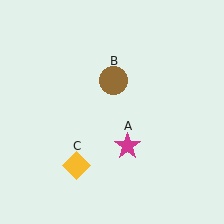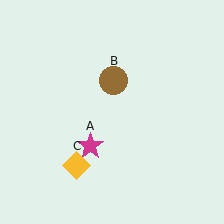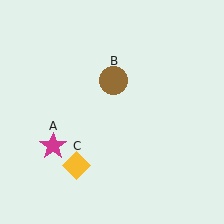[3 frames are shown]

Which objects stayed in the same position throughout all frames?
Brown circle (object B) and yellow diamond (object C) remained stationary.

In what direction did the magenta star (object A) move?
The magenta star (object A) moved left.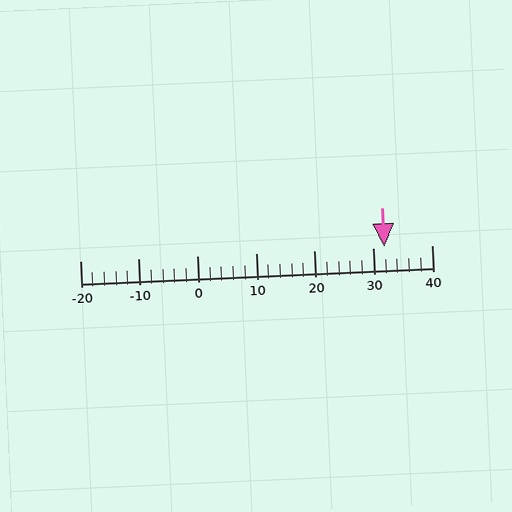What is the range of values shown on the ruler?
The ruler shows values from -20 to 40.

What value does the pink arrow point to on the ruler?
The pink arrow points to approximately 32.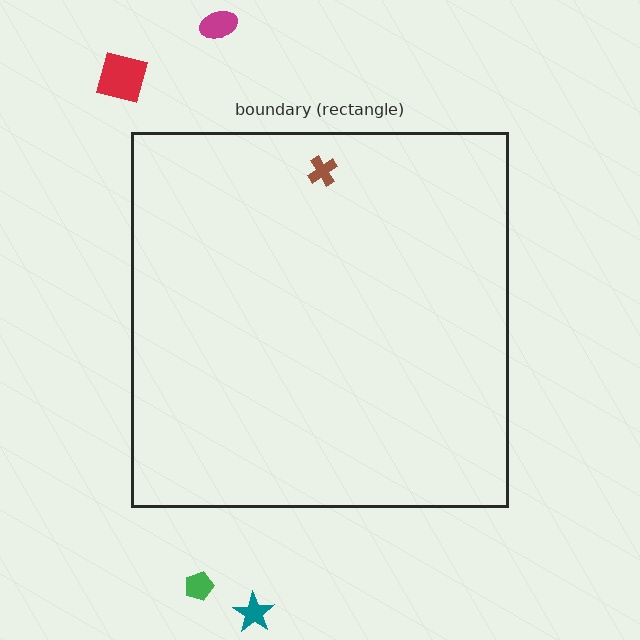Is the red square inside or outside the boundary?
Outside.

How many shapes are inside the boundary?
1 inside, 4 outside.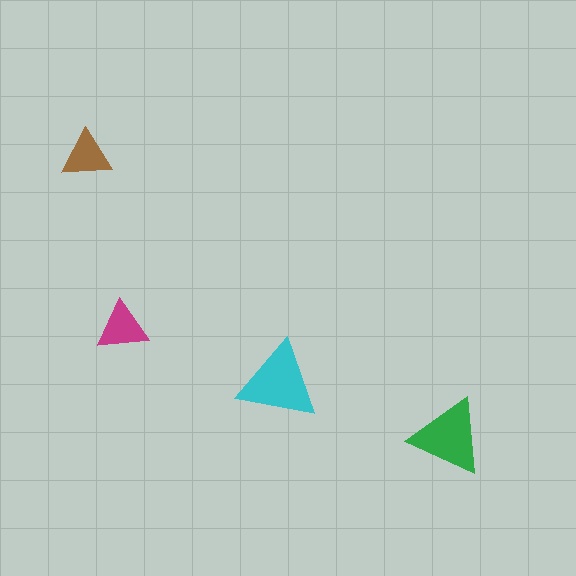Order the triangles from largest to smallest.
the cyan one, the green one, the magenta one, the brown one.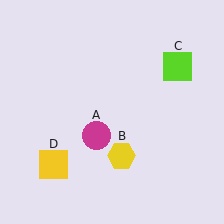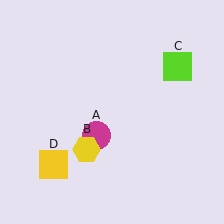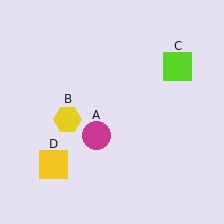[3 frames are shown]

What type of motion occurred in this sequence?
The yellow hexagon (object B) rotated clockwise around the center of the scene.